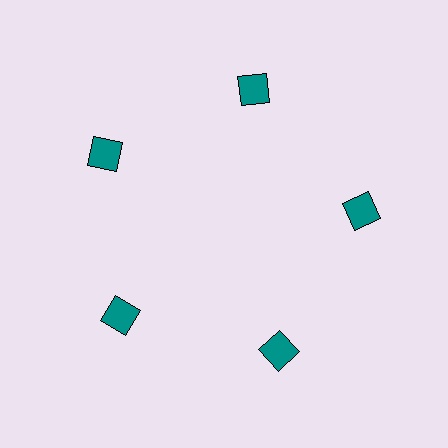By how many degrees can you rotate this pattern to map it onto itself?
The pattern maps onto itself every 72 degrees of rotation.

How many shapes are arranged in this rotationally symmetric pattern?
There are 5 shapes, arranged in 5 groups of 1.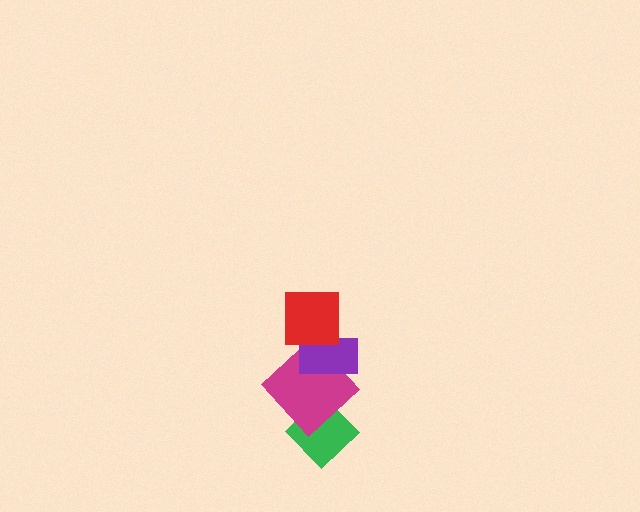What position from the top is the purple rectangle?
The purple rectangle is 2nd from the top.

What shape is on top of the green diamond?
The magenta diamond is on top of the green diamond.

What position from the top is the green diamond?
The green diamond is 4th from the top.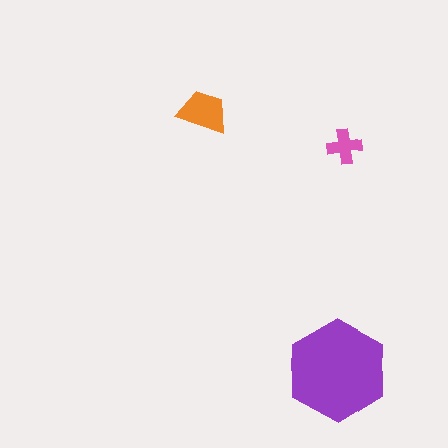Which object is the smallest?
The pink cross.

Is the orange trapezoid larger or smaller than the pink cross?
Larger.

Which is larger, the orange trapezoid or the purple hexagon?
The purple hexagon.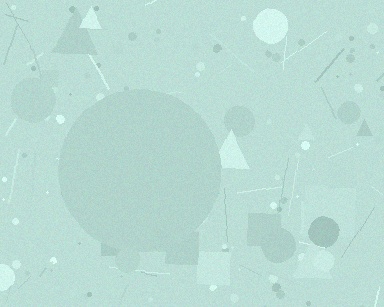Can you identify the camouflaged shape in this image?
The camouflaged shape is a circle.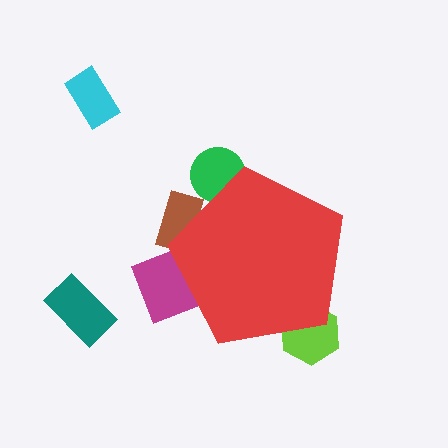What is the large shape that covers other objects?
A red pentagon.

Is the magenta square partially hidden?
Yes, the magenta square is partially hidden behind the red pentagon.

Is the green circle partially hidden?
Yes, the green circle is partially hidden behind the red pentagon.